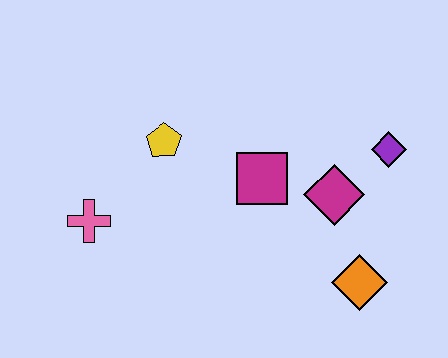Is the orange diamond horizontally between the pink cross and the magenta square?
No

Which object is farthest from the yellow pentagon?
The orange diamond is farthest from the yellow pentagon.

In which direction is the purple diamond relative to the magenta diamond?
The purple diamond is to the right of the magenta diamond.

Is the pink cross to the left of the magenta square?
Yes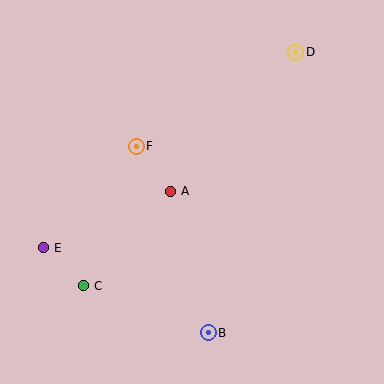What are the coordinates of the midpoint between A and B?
The midpoint between A and B is at (190, 262).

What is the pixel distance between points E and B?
The distance between E and B is 185 pixels.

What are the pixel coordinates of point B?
Point B is at (208, 333).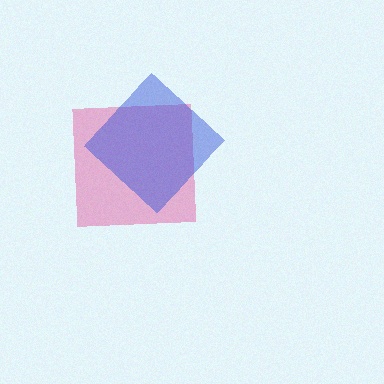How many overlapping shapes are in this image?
There are 2 overlapping shapes in the image.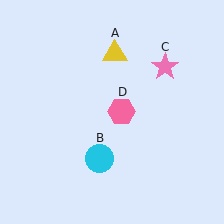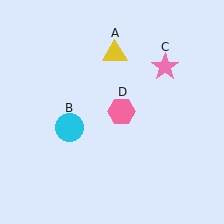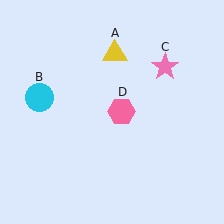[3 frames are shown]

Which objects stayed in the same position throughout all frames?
Yellow triangle (object A) and pink star (object C) and pink hexagon (object D) remained stationary.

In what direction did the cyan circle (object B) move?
The cyan circle (object B) moved up and to the left.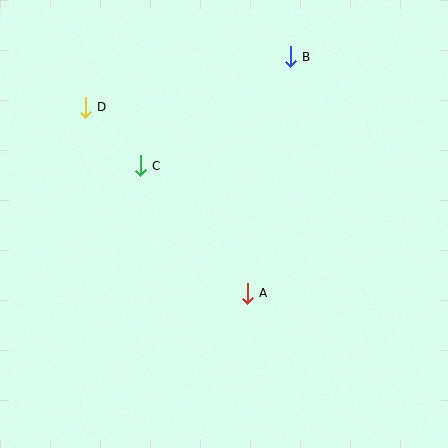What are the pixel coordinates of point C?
Point C is at (140, 166).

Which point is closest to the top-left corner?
Point D is closest to the top-left corner.